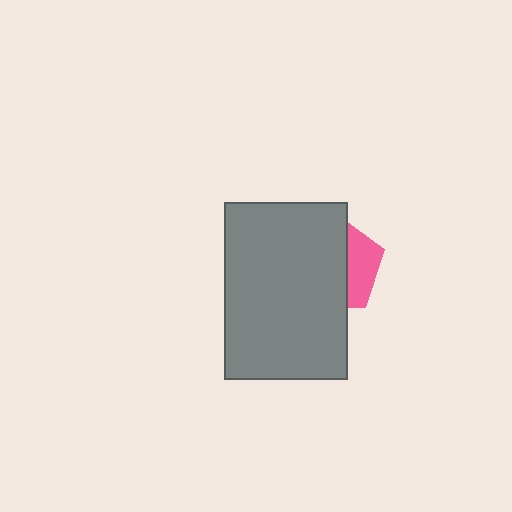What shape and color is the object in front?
The object in front is a gray rectangle.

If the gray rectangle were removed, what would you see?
You would see the complete pink pentagon.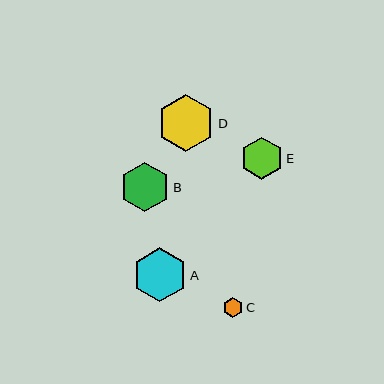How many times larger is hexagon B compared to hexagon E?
Hexagon B is approximately 1.2 times the size of hexagon E.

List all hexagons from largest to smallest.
From largest to smallest: D, A, B, E, C.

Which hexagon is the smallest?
Hexagon C is the smallest with a size of approximately 20 pixels.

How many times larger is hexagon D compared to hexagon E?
Hexagon D is approximately 1.4 times the size of hexagon E.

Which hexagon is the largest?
Hexagon D is the largest with a size of approximately 57 pixels.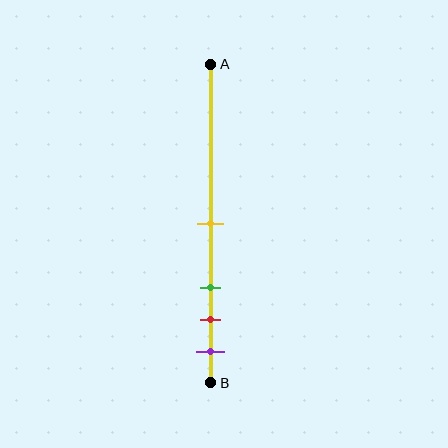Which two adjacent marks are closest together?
The red and purple marks are the closest adjacent pair.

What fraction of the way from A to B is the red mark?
The red mark is approximately 80% (0.8) of the way from A to B.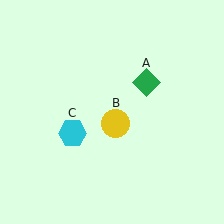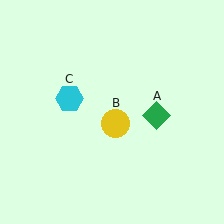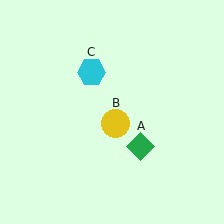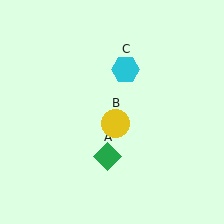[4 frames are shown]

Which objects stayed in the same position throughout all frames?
Yellow circle (object B) remained stationary.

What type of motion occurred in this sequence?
The green diamond (object A), cyan hexagon (object C) rotated clockwise around the center of the scene.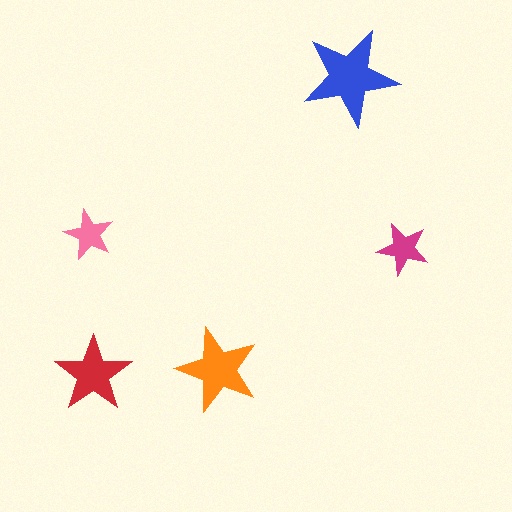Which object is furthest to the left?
The pink star is leftmost.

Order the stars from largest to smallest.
the blue one, the orange one, the red one, the magenta one, the pink one.